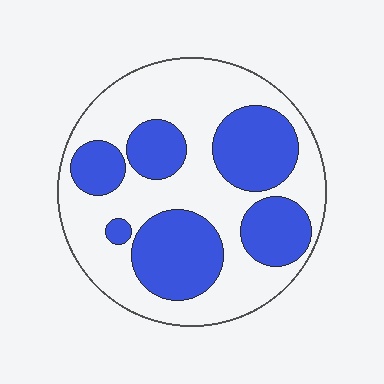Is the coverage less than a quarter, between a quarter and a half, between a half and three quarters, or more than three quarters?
Between a quarter and a half.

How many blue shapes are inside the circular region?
6.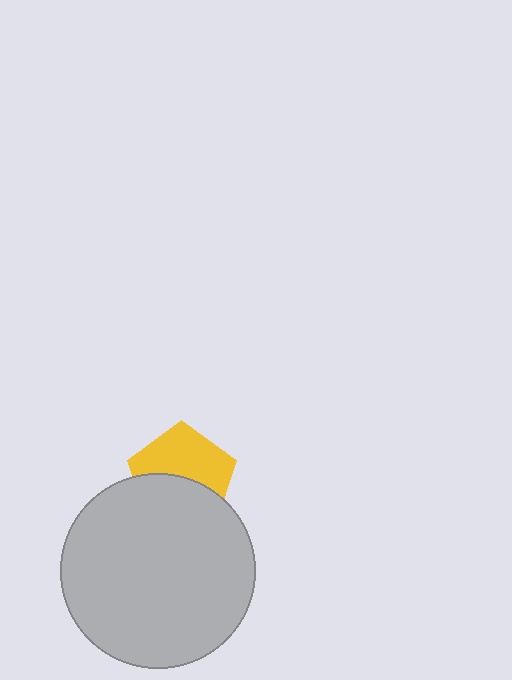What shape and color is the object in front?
The object in front is a light gray circle.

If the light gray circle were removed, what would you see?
You would see the complete yellow pentagon.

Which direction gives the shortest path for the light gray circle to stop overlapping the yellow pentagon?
Moving down gives the shortest separation.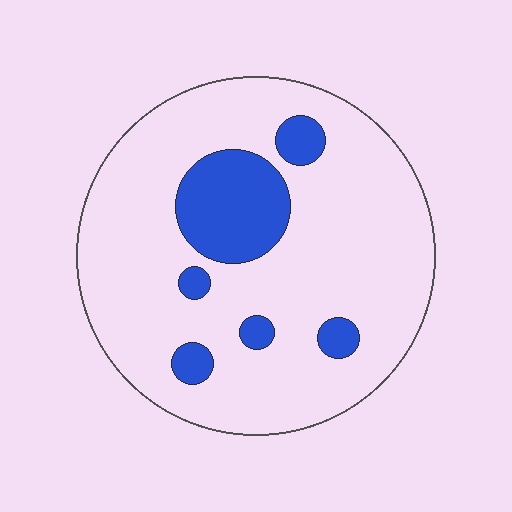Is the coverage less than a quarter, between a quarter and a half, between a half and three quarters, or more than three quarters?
Less than a quarter.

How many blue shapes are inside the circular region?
6.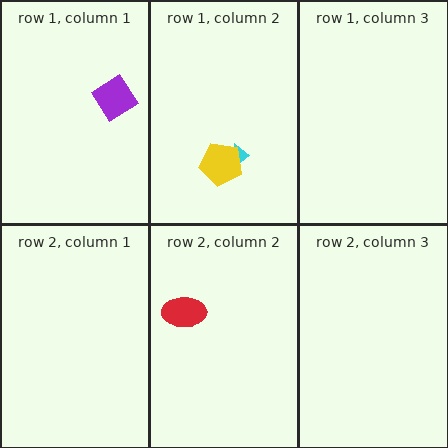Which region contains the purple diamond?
The row 1, column 1 region.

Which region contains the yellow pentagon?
The row 1, column 2 region.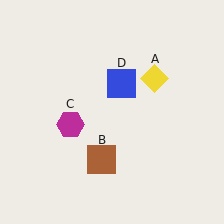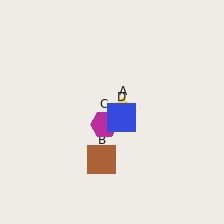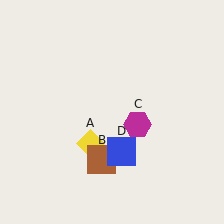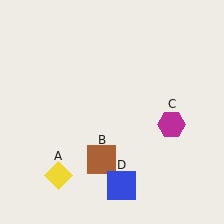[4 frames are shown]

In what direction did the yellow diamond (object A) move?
The yellow diamond (object A) moved down and to the left.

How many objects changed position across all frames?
3 objects changed position: yellow diamond (object A), magenta hexagon (object C), blue square (object D).